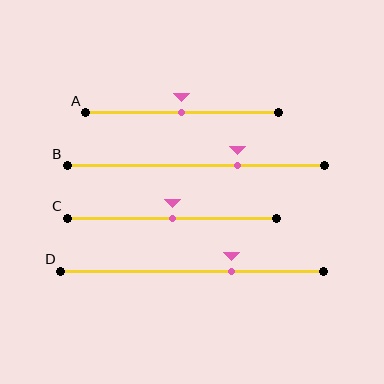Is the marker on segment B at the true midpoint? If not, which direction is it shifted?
No, the marker on segment B is shifted to the right by about 16% of the segment length.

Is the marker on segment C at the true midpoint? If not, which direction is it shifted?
Yes, the marker on segment C is at the true midpoint.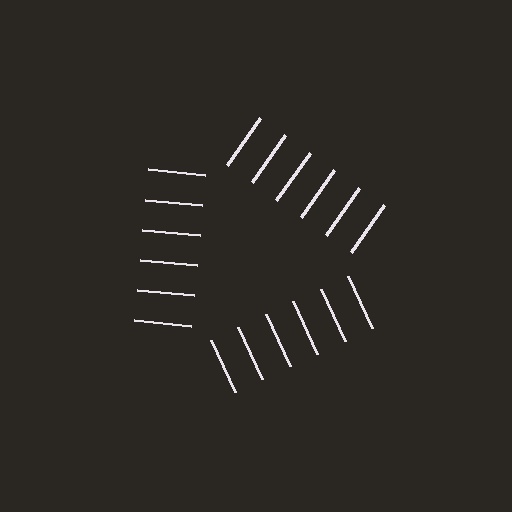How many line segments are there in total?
18 — 6 along each of the 3 edges.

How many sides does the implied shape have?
3 sides — the line-ends trace a triangle.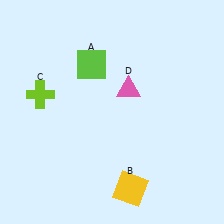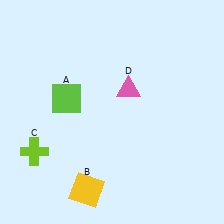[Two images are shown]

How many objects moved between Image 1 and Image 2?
3 objects moved between the two images.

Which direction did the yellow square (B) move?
The yellow square (B) moved left.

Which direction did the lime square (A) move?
The lime square (A) moved down.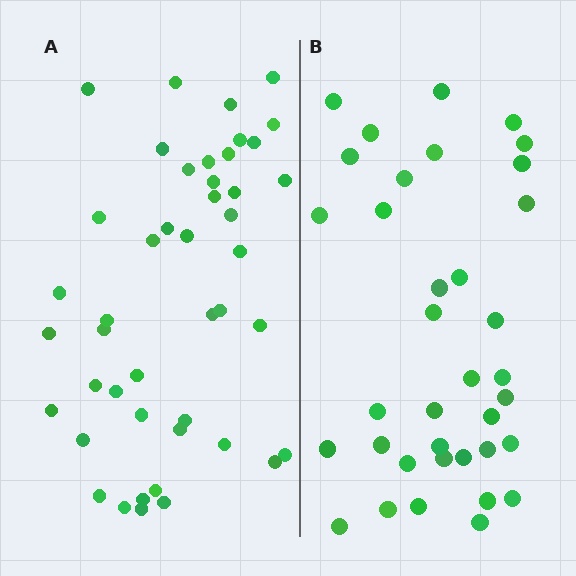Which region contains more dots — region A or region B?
Region A (the left region) has more dots.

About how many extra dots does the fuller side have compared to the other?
Region A has roughly 8 or so more dots than region B.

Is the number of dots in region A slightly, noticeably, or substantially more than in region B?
Region A has noticeably more, but not dramatically so. The ratio is roughly 1.2 to 1.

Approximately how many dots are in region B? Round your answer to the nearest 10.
About 40 dots. (The exact count is 36, which rounds to 40.)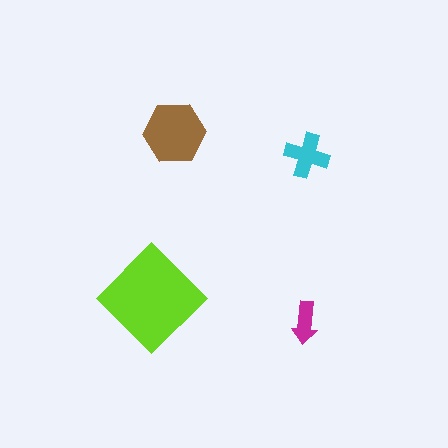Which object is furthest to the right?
The cyan cross is rightmost.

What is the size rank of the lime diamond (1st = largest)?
1st.